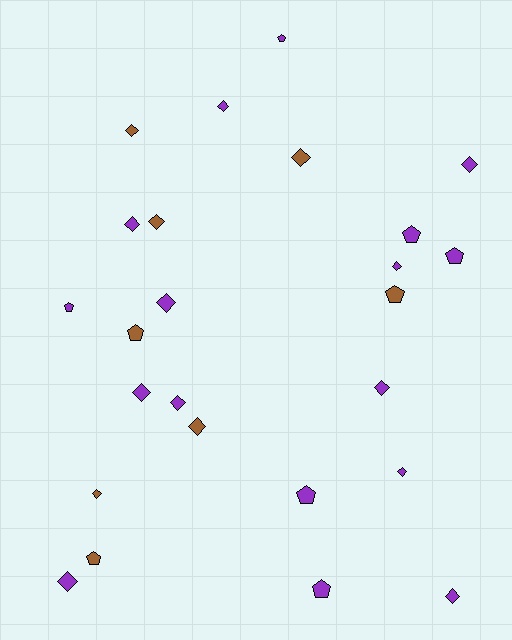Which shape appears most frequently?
Diamond, with 16 objects.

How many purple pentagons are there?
There are 6 purple pentagons.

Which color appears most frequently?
Purple, with 17 objects.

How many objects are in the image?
There are 25 objects.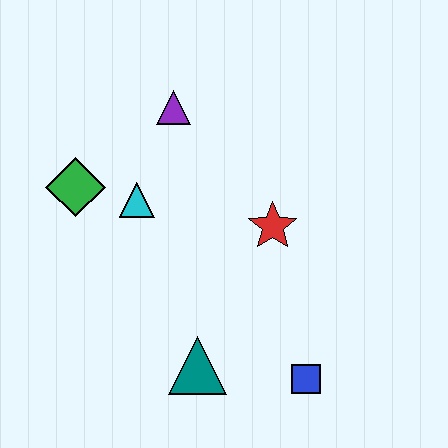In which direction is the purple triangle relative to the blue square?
The purple triangle is above the blue square.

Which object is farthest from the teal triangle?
The purple triangle is farthest from the teal triangle.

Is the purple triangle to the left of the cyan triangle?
No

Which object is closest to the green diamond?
The cyan triangle is closest to the green diamond.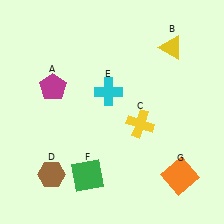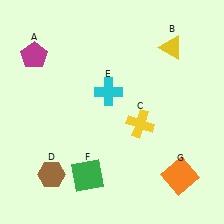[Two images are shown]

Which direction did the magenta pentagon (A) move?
The magenta pentagon (A) moved up.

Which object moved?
The magenta pentagon (A) moved up.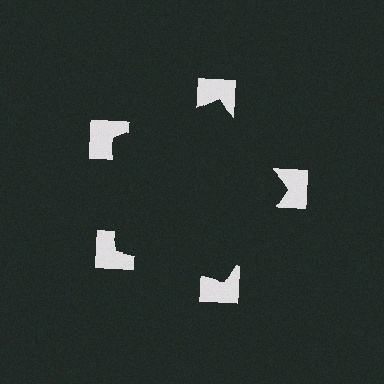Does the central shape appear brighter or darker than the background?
It typically appears slightly darker than the background, even though no actual brightness change is drawn.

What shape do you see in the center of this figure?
An illusory pentagon — its edges are inferred from the aligned wedge cuts in the notched squares, not physically drawn.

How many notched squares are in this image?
There are 5 — one at each vertex of the illusory pentagon.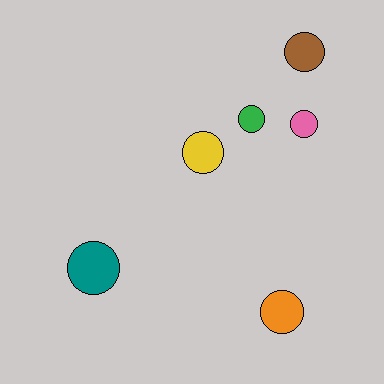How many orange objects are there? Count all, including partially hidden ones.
There is 1 orange object.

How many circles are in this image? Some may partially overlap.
There are 6 circles.